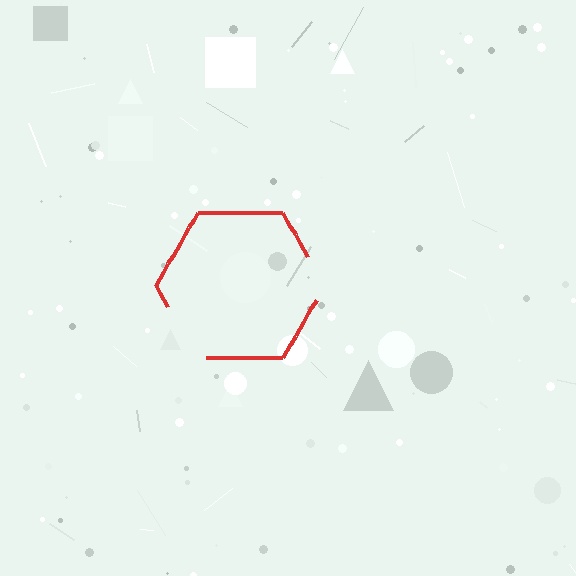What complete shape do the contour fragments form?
The contour fragments form a hexagon.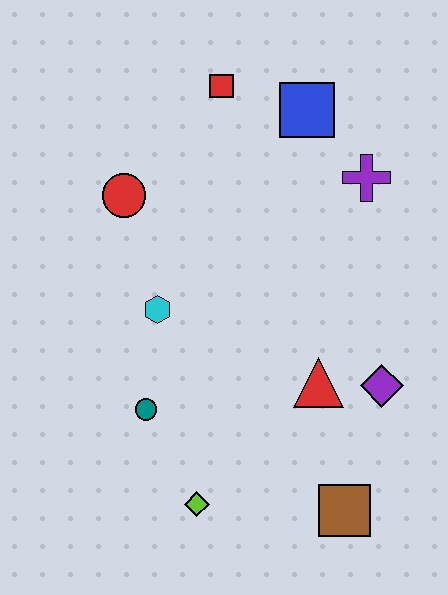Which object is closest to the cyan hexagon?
The teal circle is closest to the cyan hexagon.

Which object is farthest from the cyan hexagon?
The brown square is farthest from the cyan hexagon.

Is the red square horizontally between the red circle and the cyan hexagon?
No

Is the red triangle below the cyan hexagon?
Yes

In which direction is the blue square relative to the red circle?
The blue square is to the right of the red circle.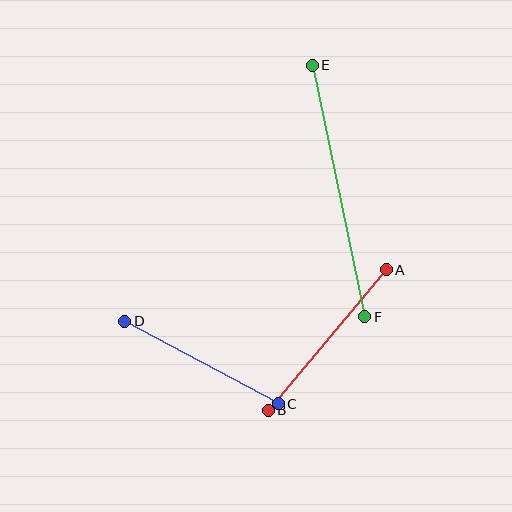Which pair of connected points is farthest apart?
Points E and F are farthest apart.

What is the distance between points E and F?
The distance is approximately 257 pixels.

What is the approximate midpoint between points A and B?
The midpoint is at approximately (327, 340) pixels.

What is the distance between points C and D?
The distance is approximately 174 pixels.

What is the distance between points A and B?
The distance is approximately 183 pixels.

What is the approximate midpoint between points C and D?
The midpoint is at approximately (201, 363) pixels.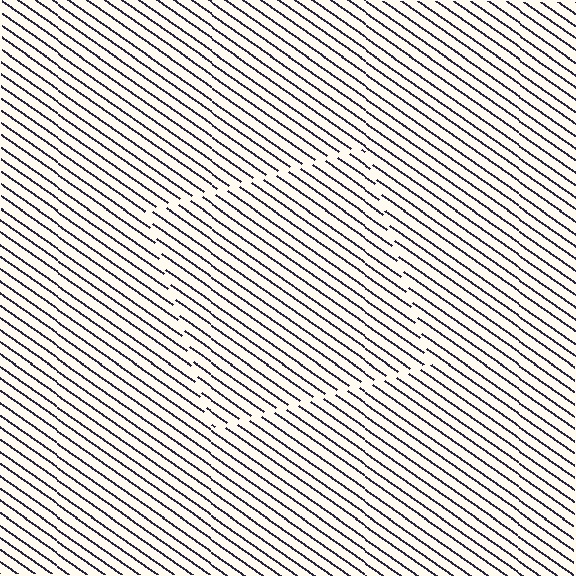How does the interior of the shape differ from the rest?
The interior of the shape contains the same grating, shifted by half a period — the contour is defined by the phase discontinuity where line-ends from the inner and outer gratings abut.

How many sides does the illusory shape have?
4 sides — the line-ends trace a square.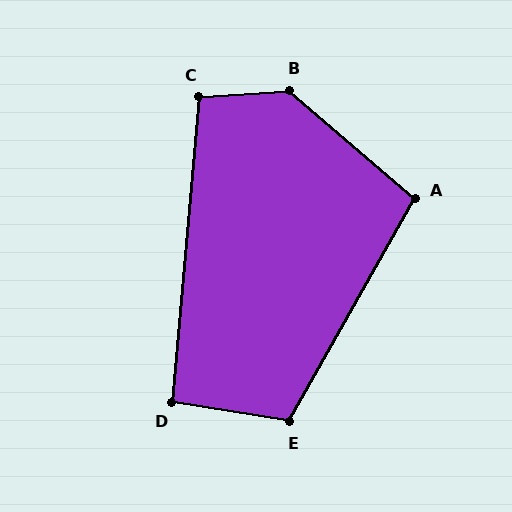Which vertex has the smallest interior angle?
D, at approximately 94 degrees.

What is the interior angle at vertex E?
Approximately 110 degrees (obtuse).